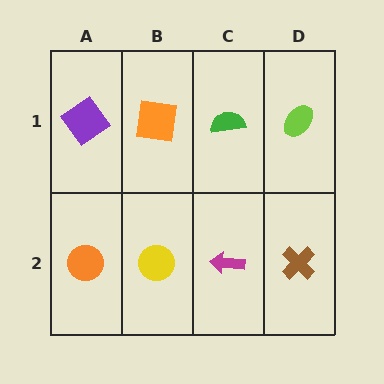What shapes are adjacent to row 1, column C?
A magenta arrow (row 2, column C), an orange square (row 1, column B), a lime ellipse (row 1, column D).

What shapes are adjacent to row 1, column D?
A brown cross (row 2, column D), a green semicircle (row 1, column C).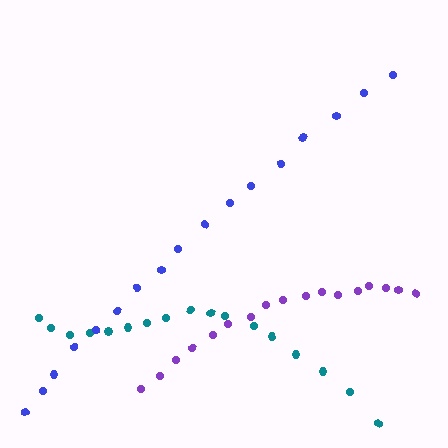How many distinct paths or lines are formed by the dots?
There are 3 distinct paths.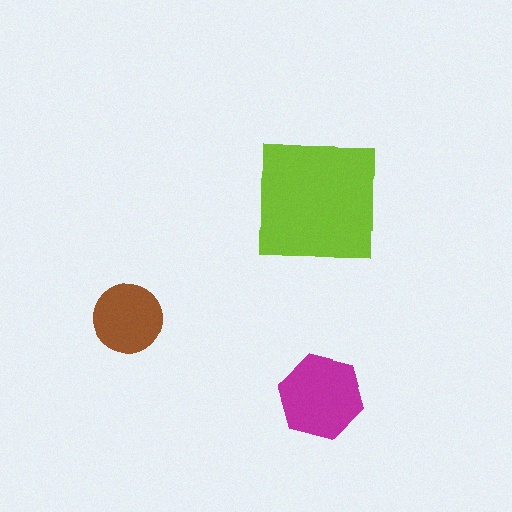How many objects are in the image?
There are 3 objects in the image.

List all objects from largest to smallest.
The lime square, the magenta hexagon, the brown circle.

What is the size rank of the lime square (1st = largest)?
1st.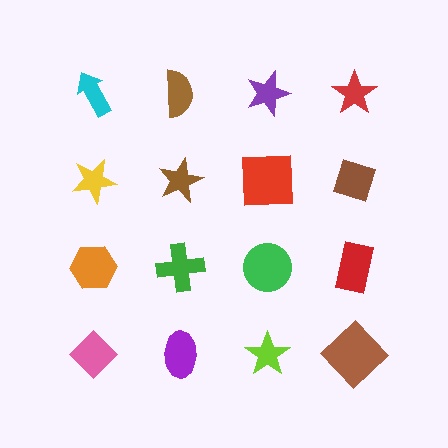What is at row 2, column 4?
A brown diamond.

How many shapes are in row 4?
4 shapes.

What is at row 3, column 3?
A green circle.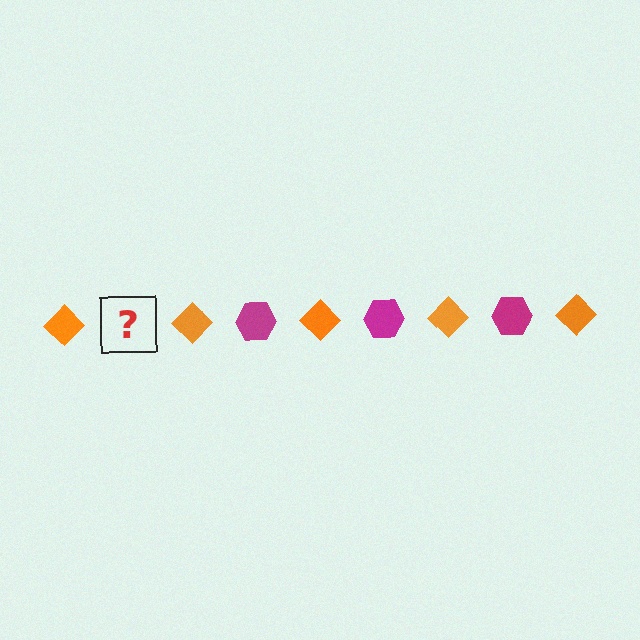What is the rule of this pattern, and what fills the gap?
The rule is that the pattern alternates between orange diamond and magenta hexagon. The gap should be filled with a magenta hexagon.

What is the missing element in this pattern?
The missing element is a magenta hexagon.